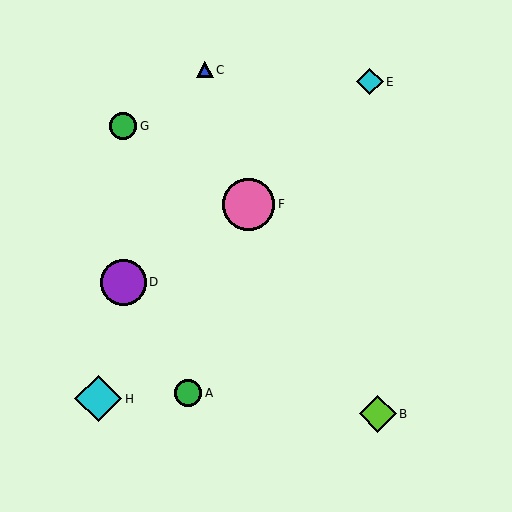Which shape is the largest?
The pink circle (labeled F) is the largest.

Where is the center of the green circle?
The center of the green circle is at (188, 393).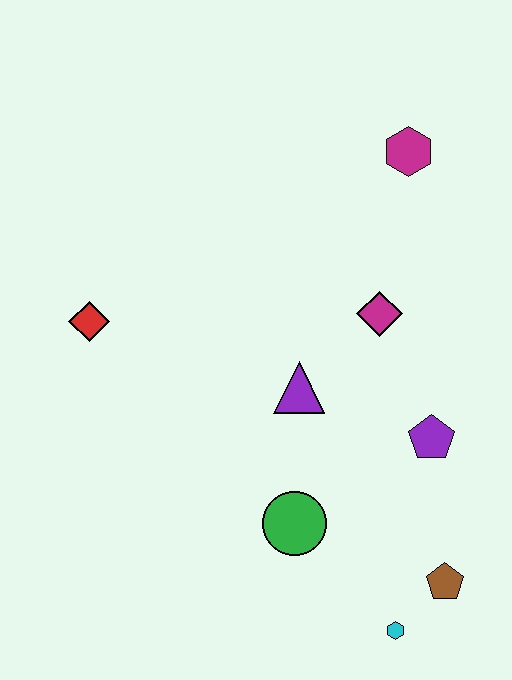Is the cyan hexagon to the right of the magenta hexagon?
No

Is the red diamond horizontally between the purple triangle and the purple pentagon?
No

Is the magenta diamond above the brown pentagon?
Yes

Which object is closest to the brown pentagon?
The cyan hexagon is closest to the brown pentagon.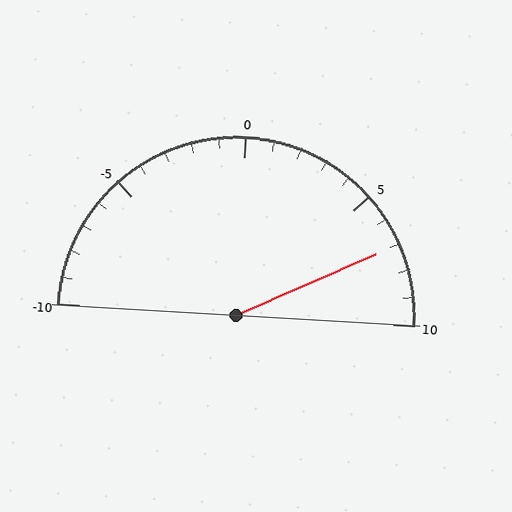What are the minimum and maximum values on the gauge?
The gauge ranges from -10 to 10.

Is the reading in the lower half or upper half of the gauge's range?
The reading is in the upper half of the range (-10 to 10).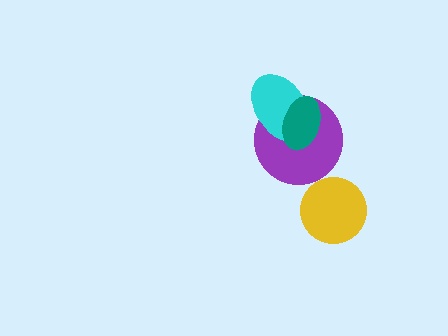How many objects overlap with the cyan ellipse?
2 objects overlap with the cyan ellipse.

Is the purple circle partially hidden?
Yes, it is partially covered by another shape.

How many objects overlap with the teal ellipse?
2 objects overlap with the teal ellipse.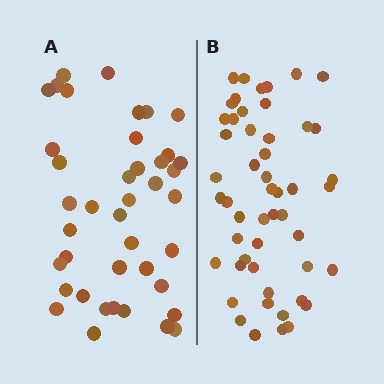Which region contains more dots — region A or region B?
Region B (the right region) has more dots.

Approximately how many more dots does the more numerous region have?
Region B has roughly 10 or so more dots than region A.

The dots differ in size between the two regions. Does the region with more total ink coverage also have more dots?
No. Region A has more total ink coverage because its dots are larger, but region B actually contains more individual dots. Total area can be misleading — the number of items is what matters here.